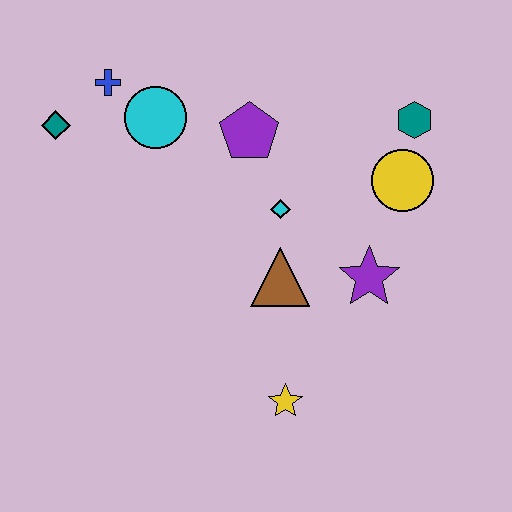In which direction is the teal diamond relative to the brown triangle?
The teal diamond is to the left of the brown triangle.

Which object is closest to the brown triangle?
The cyan diamond is closest to the brown triangle.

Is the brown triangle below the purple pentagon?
Yes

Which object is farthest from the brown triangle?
The teal diamond is farthest from the brown triangle.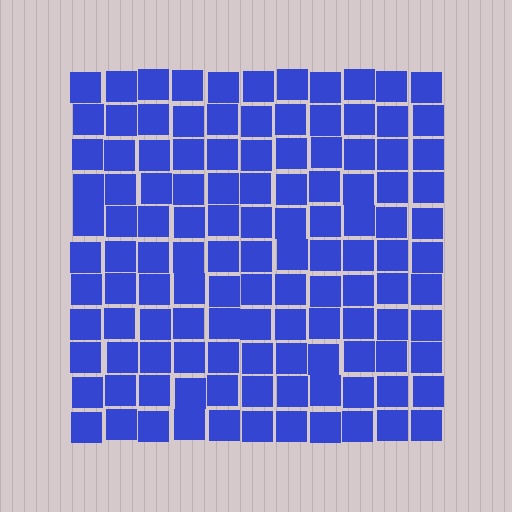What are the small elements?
The small elements are squares.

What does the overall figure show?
The overall figure shows a square.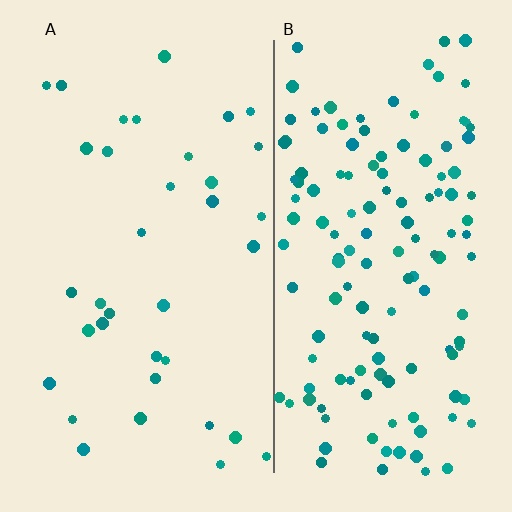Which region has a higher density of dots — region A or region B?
B (the right).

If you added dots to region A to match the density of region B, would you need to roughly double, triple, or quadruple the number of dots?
Approximately quadruple.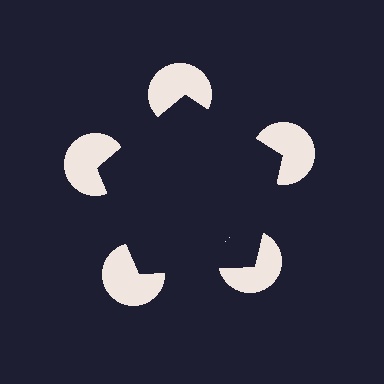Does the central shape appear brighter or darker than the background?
It typically appears slightly darker than the background, even though no actual brightness change is drawn.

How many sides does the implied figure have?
5 sides.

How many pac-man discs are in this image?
There are 5 — one at each vertex of the illusory pentagon.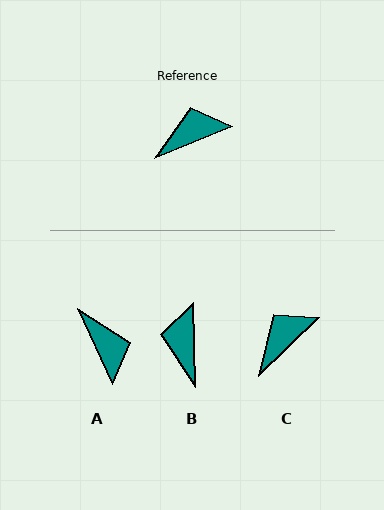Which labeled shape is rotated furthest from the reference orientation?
A, about 88 degrees away.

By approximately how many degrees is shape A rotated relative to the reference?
Approximately 88 degrees clockwise.